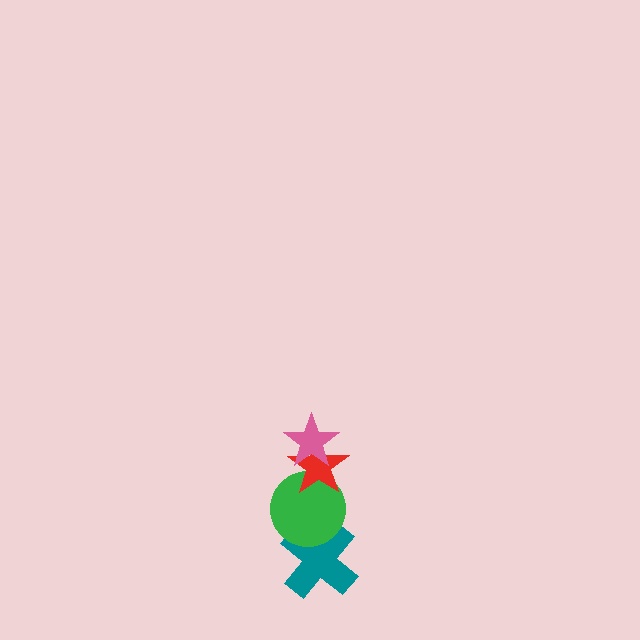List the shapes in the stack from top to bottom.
From top to bottom: the pink star, the red star, the green circle, the teal cross.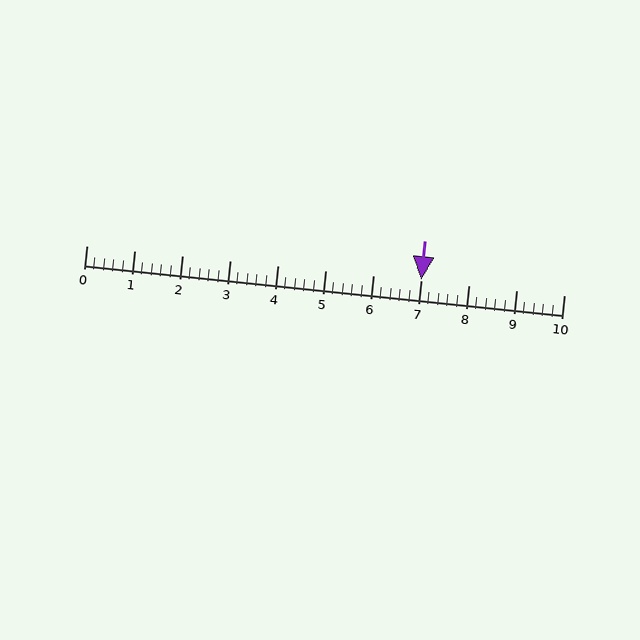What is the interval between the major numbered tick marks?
The major tick marks are spaced 1 units apart.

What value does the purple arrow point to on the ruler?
The purple arrow points to approximately 7.0.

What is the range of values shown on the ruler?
The ruler shows values from 0 to 10.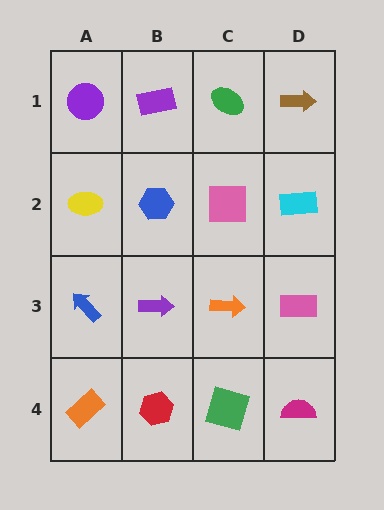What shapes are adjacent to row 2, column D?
A brown arrow (row 1, column D), a pink rectangle (row 3, column D), a pink square (row 2, column C).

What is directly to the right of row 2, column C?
A cyan rectangle.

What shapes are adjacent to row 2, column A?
A purple circle (row 1, column A), a blue arrow (row 3, column A), a blue hexagon (row 2, column B).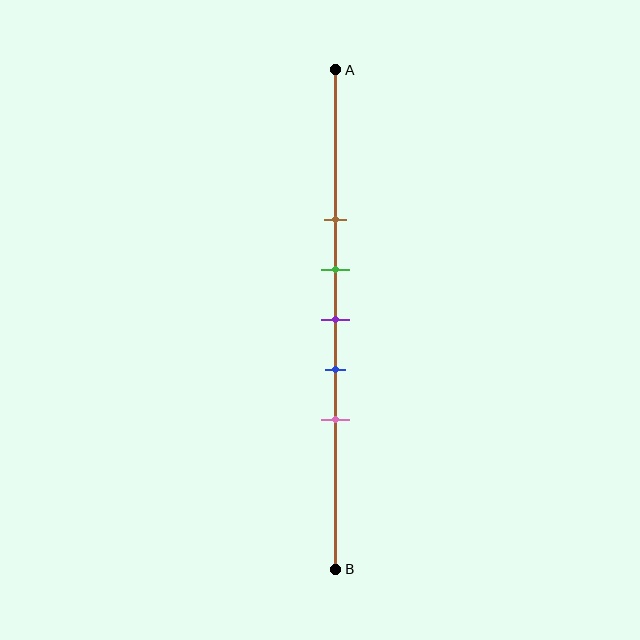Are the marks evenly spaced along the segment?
Yes, the marks are approximately evenly spaced.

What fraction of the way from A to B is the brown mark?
The brown mark is approximately 30% (0.3) of the way from A to B.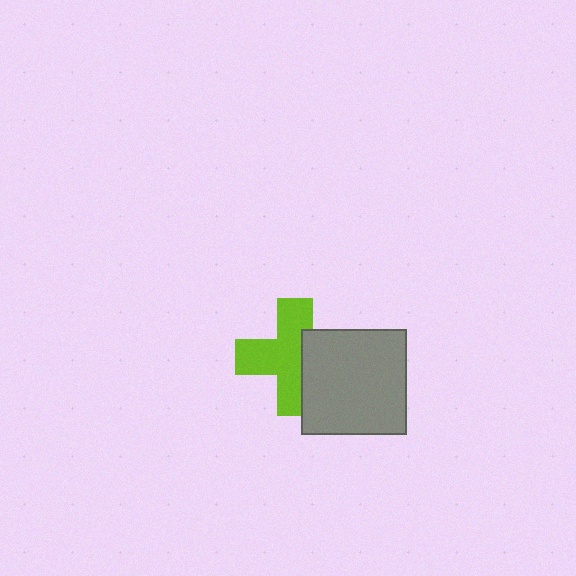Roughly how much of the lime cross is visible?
Most of it is visible (roughly 66%).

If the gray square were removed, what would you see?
You would see the complete lime cross.